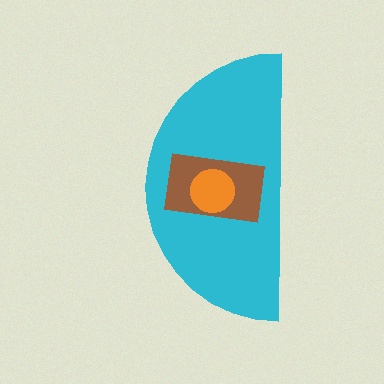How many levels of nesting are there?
3.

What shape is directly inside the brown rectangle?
The orange circle.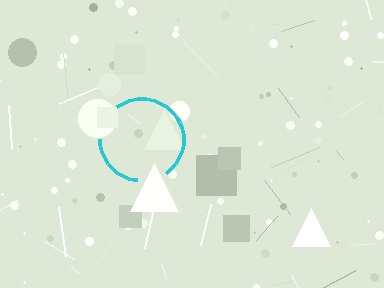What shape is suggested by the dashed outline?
The dashed outline suggests a circle.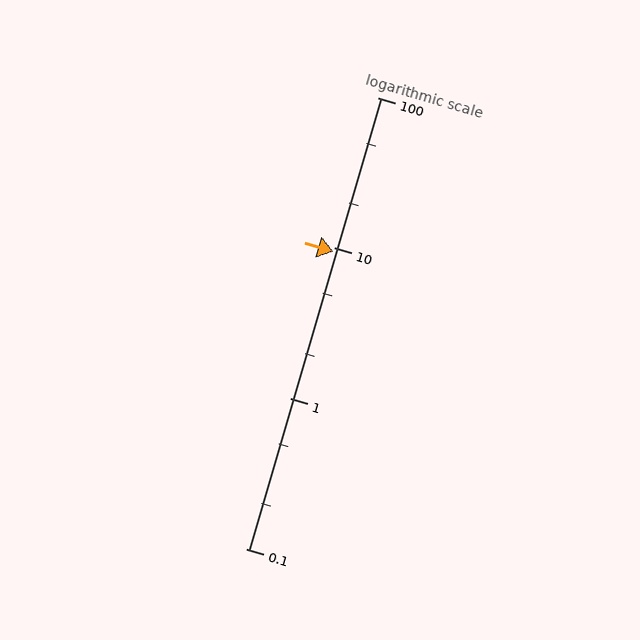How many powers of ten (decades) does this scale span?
The scale spans 3 decades, from 0.1 to 100.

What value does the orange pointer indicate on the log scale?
The pointer indicates approximately 9.4.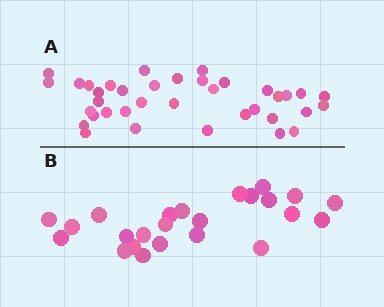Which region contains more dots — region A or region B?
Region A (the top region) has more dots.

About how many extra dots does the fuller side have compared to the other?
Region A has approximately 15 more dots than region B.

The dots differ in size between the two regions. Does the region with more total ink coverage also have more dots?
No. Region B has more total ink coverage because its dots are larger, but region A actually contains more individual dots. Total area can be misleading — the number of items is what matters here.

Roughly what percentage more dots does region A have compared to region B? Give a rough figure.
About 55% more.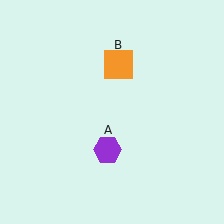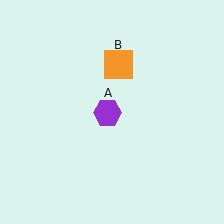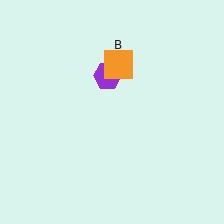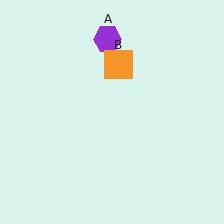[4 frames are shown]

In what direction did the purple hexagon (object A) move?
The purple hexagon (object A) moved up.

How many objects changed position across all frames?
1 object changed position: purple hexagon (object A).